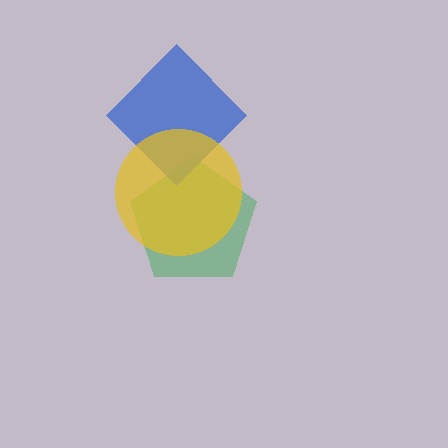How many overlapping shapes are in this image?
There are 3 overlapping shapes in the image.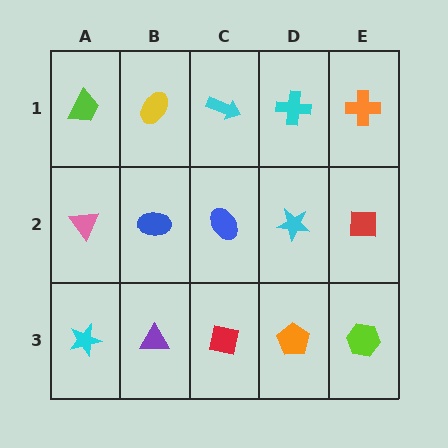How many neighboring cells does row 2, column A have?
3.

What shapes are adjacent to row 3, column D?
A cyan star (row 2, column D), a red square (row 3, column C), a lime hexagon (row 3, column E).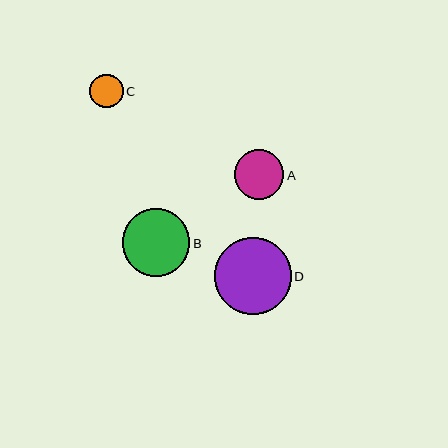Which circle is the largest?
Circle D is the largest with a size of approximately 76 pixels.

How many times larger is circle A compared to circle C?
Circle A is approximately 1.5 times the size of circle C.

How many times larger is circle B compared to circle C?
Circle B is approximately 2.0 times the size of circle C.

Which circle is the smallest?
Circle C is the smallest with a size of approximately 34 pixels.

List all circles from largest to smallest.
From largest to smallest: D, B, A, C.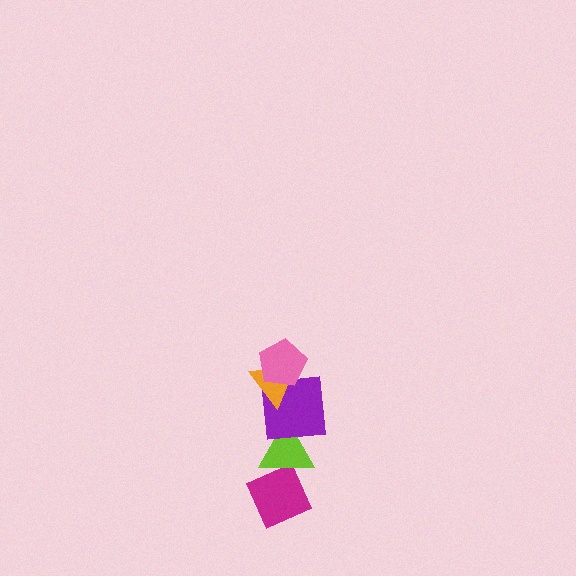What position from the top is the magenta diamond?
The magenta diamond is 5th from the top.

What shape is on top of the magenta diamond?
The lime triangle is on top of the magenta diamond.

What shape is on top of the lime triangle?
The purple square is on top of the lime triangle.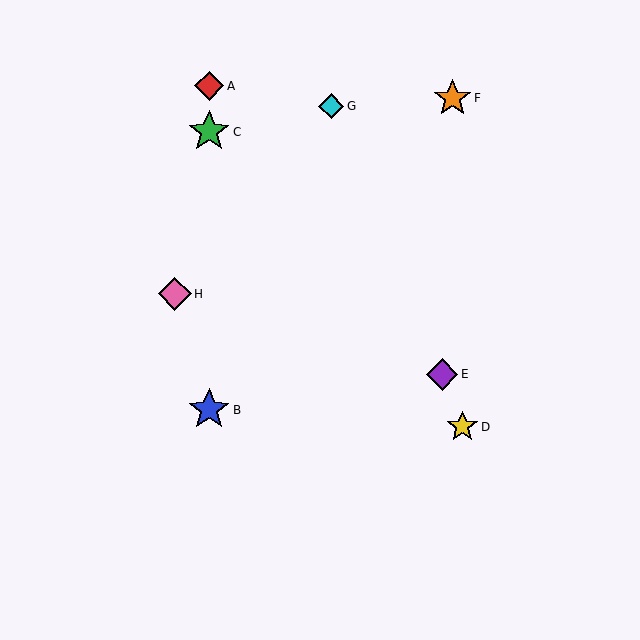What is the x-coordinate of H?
Object H is at x≈175.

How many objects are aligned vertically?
3 objects (A, B, C) are aligned vertically.